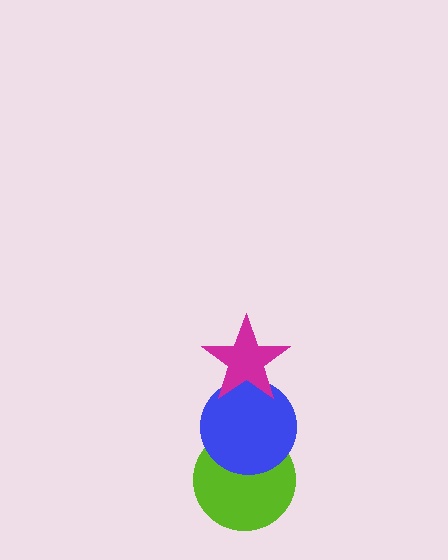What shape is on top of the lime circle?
The blue circle is on top of the lime circle.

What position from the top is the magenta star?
The magenta star is 1st from the top.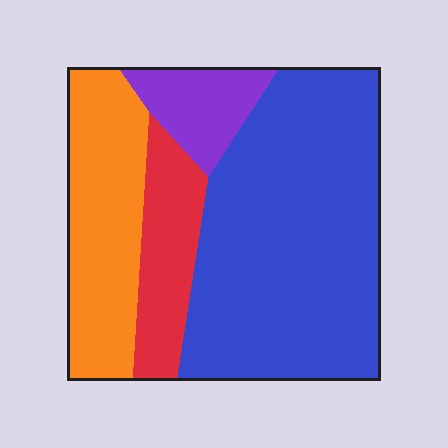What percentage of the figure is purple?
Purple covers about 10% of the figure.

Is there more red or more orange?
Orange.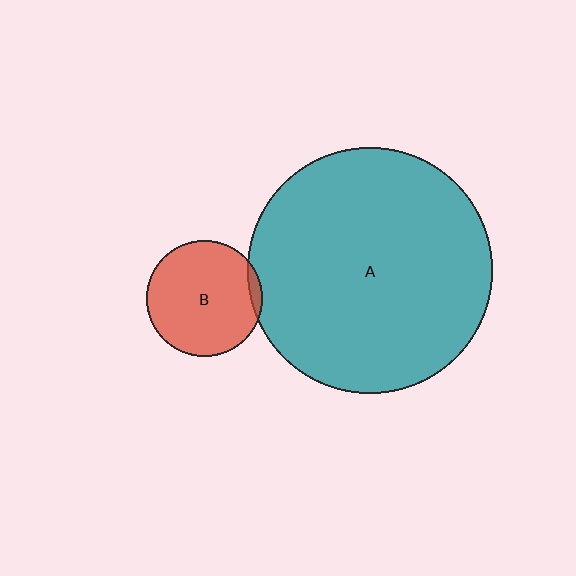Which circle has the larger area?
Circle A (teal).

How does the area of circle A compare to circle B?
Approximately 4.5 times.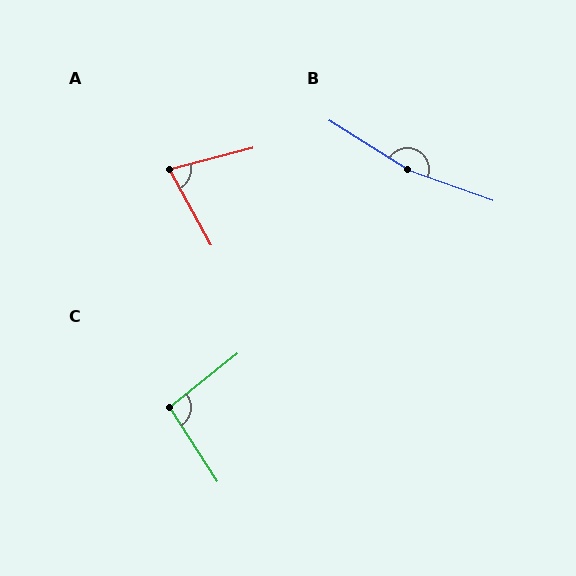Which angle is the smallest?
A, at approximately 76 degrees.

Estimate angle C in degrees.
Approximately 95 degrees.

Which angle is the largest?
B, at approximately 168 degrees.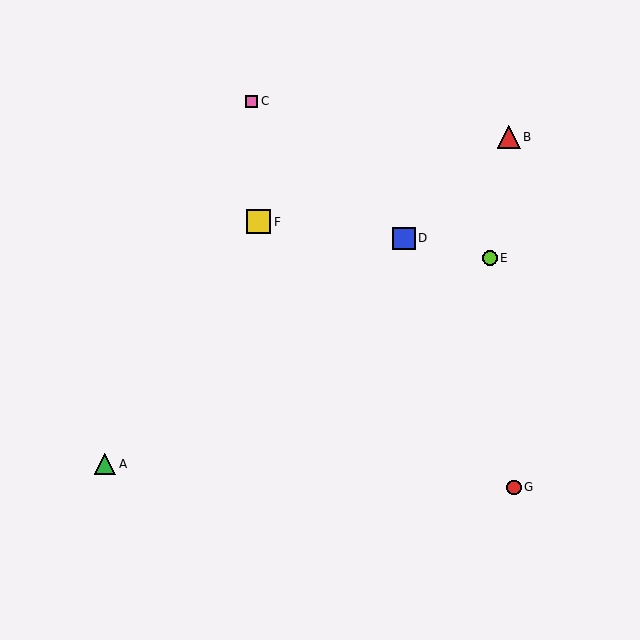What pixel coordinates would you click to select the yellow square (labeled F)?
Click at (259, 222) to select the yellow square F.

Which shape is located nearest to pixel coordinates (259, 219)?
The yellow square (labeled F) at (259, 222) is nearest to that location.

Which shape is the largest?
The yellow square (labeled F) is the largest.